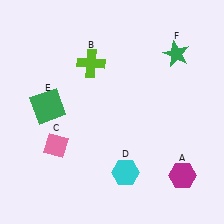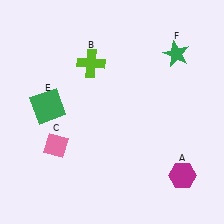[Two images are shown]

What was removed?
The cyan hexagon (D) was removed in Image 2.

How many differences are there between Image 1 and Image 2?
There is 1 difference between the two images.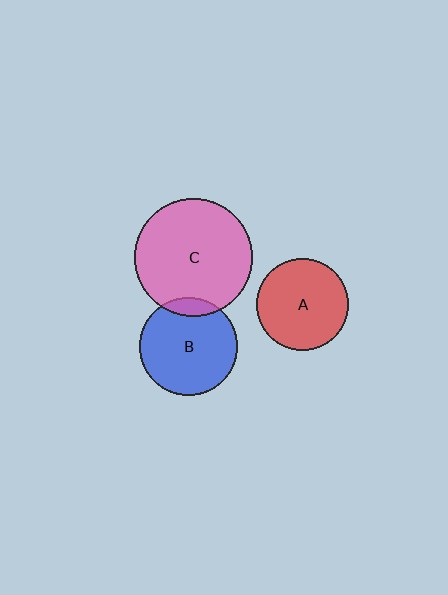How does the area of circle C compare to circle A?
Approximately 1.6 times.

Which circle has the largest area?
Circle C (pink).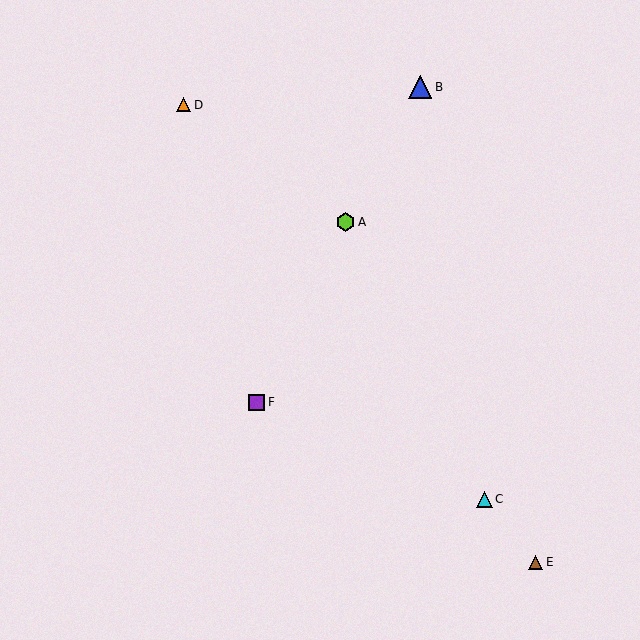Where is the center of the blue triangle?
The center of the blue triangle is at (420, 87).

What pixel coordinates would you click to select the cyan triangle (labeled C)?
Click at (484, 500) to select the cyan triangle C.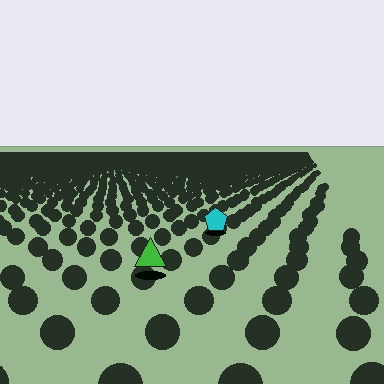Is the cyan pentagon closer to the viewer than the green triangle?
No. The green triangle is closer — you can tell from the texture gradient: the ground texture is coarser near it.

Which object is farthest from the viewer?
The cyan pentagon is farthest from the viewer. It appears smaller and the ground texture around it is denser.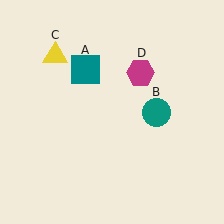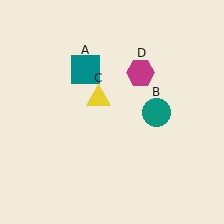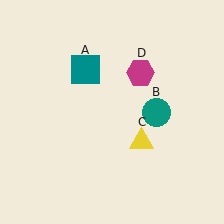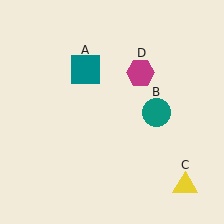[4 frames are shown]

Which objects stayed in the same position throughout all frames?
Teal square (object A) and teal circle (object B) and magenta hexagon (object D) remained stationary.